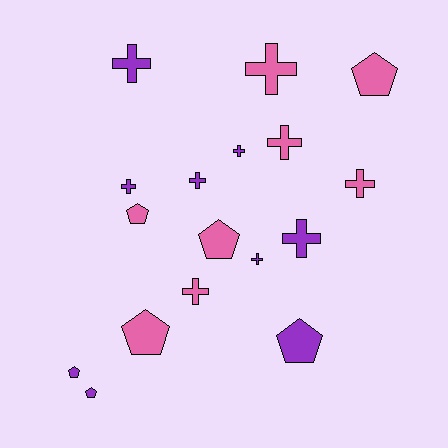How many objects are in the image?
There are 17 objects.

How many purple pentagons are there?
There are 3 purple pentagons.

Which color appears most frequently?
Purple, with 9 objects.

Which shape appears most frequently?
Cross, with 10 objects.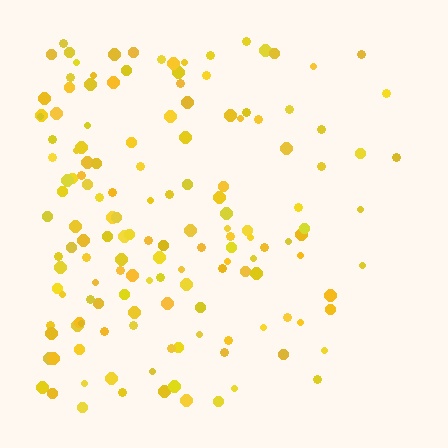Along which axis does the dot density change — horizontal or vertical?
Horizontal.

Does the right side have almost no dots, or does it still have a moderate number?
Still a moderate number, just noticeably fewer than the left.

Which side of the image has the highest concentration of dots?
The left.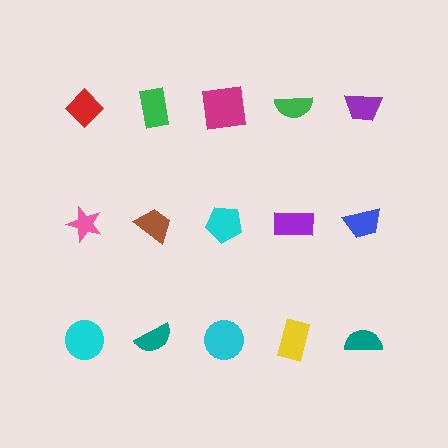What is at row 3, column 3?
A cyan circle.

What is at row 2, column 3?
A cyan pentagon.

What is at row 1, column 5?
A purple trapezoid.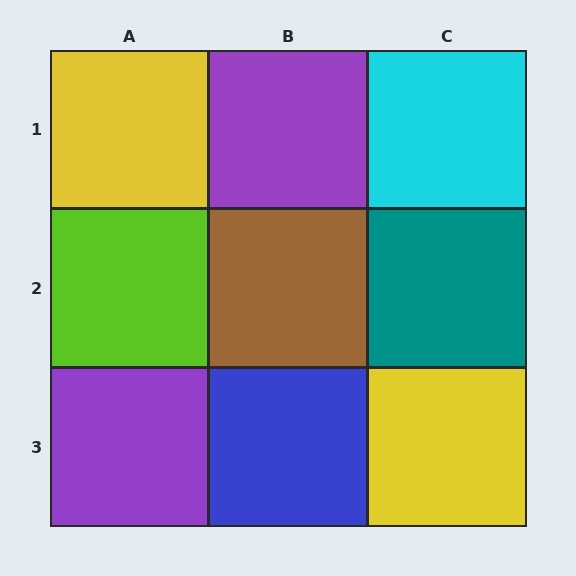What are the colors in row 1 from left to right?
Yellow, purple, cyan.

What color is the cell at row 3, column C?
Yellow.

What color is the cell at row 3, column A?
Purple.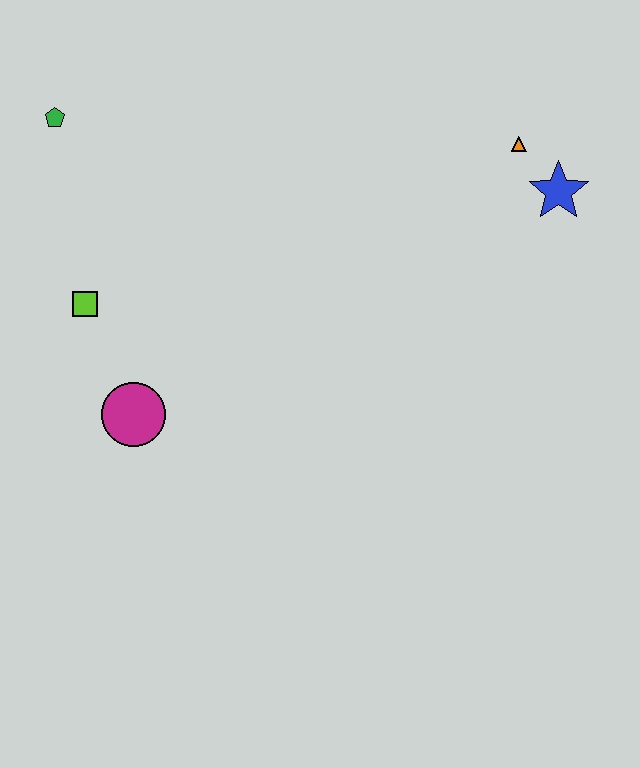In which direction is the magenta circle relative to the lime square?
The magenta circle is below the lime square.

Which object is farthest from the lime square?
The blue star is farthest from the lime square.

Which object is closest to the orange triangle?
The blue star is closest to the orange triangle.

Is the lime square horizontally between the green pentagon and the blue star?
Yes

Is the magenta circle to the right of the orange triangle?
No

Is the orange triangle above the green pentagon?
No